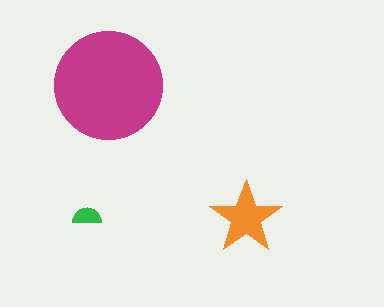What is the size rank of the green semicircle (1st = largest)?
3rd.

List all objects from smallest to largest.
The green semicircle, the orange star, the magenta circle.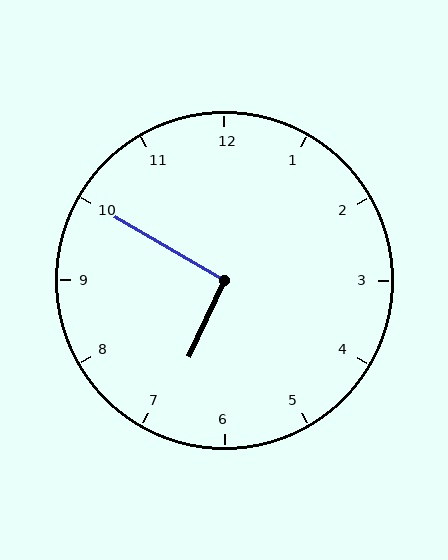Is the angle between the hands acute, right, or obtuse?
It is right.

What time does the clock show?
6:50.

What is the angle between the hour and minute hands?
Approximately 95 degrees.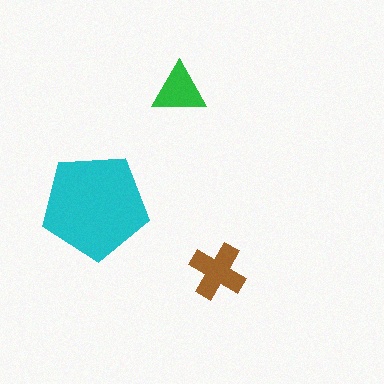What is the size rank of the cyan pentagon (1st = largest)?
1st.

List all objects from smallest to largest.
The green triangle, the brown cross, the cyan pentagon.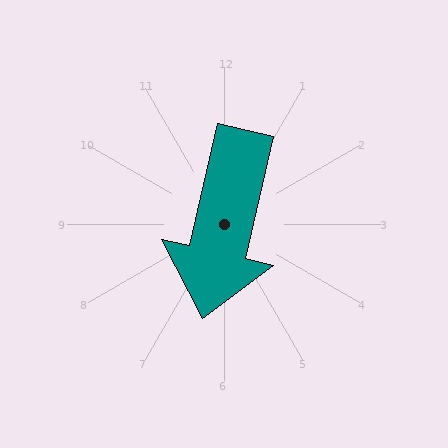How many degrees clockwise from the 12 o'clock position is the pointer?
Approximately 193 degrees.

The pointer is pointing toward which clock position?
Roughly 6 o'clock.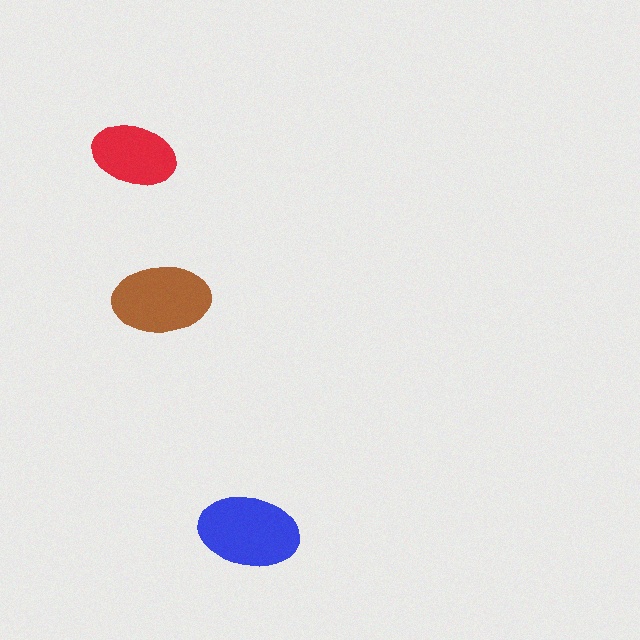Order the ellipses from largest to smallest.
the blue one, the brown one, the red one.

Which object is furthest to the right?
The blue ellipse is rightmost.